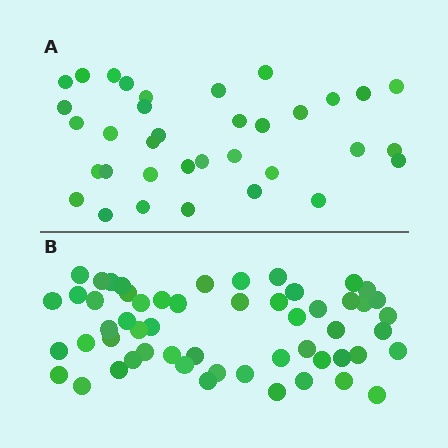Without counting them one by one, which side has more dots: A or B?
Region B (the bottom region) has more dots.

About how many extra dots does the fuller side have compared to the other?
Region B has approximately 20 more dots than region A.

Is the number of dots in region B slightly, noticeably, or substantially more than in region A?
Region B has substantially more. The ratio is roughly 1.6 to 1.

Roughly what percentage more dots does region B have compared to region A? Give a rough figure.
About 55% more.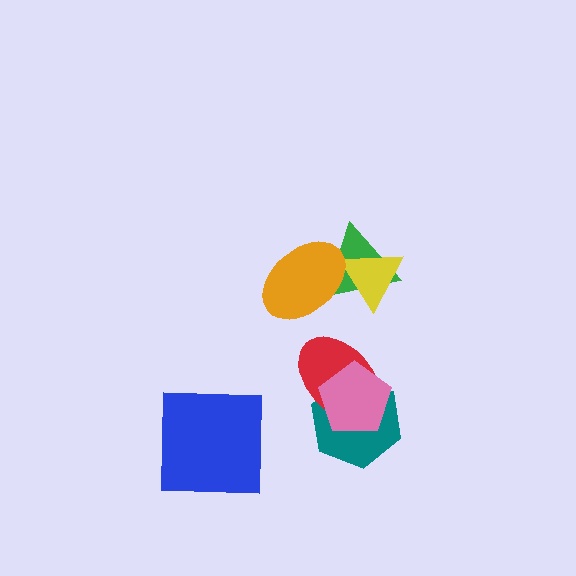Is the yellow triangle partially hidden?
Yes, it is partially covered by another shape.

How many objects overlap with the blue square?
0 objects overlap with the blue square.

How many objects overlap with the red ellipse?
2 objects overlap with the red ellipse.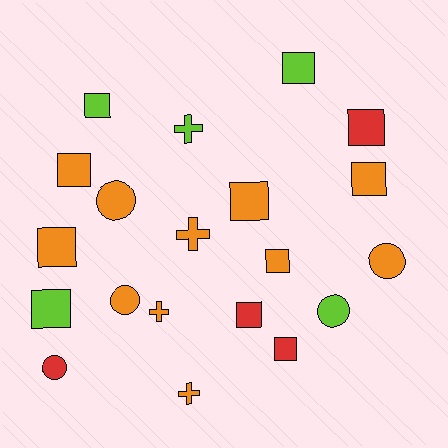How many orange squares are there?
There are 5 orange squares.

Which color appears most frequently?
Orange, with 11 objects.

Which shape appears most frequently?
Square, with 11 objects.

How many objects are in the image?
There are 20 objects.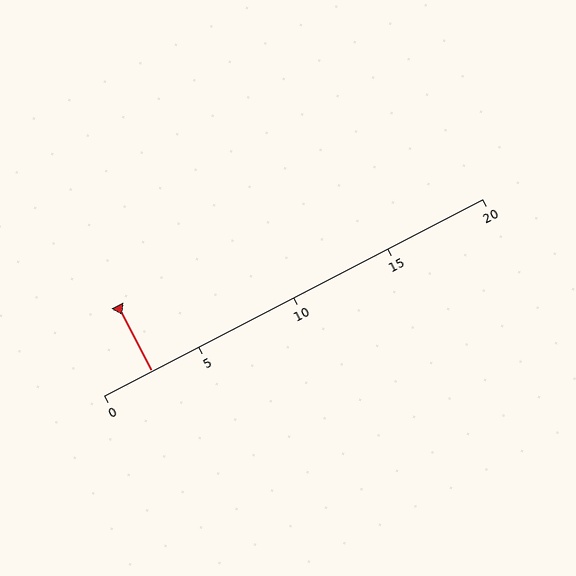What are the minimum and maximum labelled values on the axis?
The axis runs from 0 to 20.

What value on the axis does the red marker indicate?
The marker indicates approximately 2.5.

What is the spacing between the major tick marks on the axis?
The major ticks are spaced 5 apart.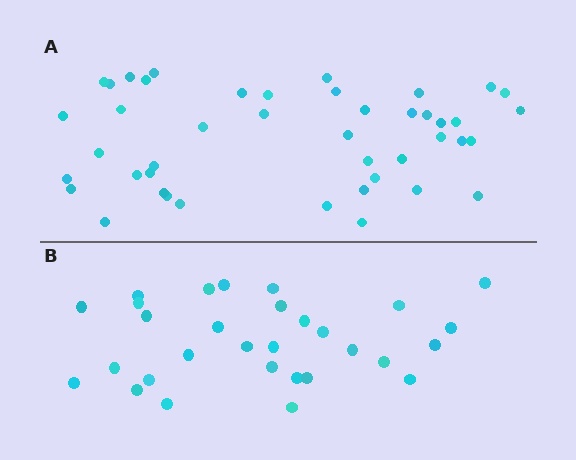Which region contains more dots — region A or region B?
Region A (the top region) has more dots.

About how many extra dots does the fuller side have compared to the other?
Region A has approximately 15 more dots than region B.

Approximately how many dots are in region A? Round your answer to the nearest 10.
About 40 dots. (The exact count is 44, which rounds to 40.)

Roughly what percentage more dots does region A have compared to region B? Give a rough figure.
About 45% more.